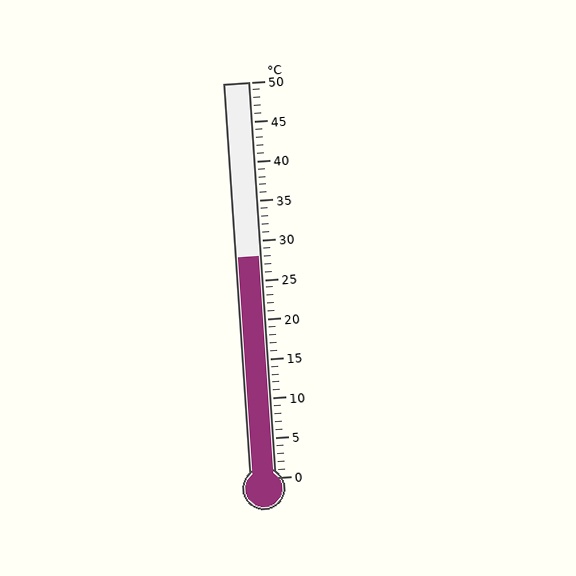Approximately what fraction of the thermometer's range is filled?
The thermometer is filled to approximately 55% of its range.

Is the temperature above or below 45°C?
The temperature is below 45°C.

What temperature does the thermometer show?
The thermometer shows approximately 28°C.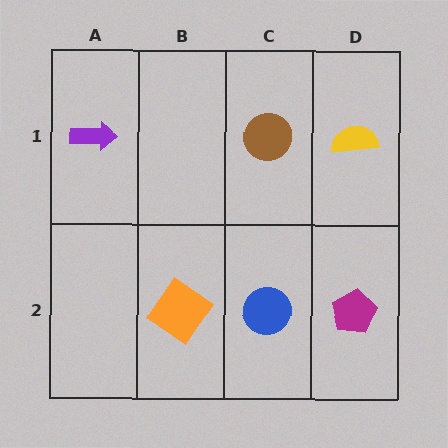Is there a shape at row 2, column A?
No, that cell is empty.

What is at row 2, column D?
A magenta pentagon.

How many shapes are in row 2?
3 shapes.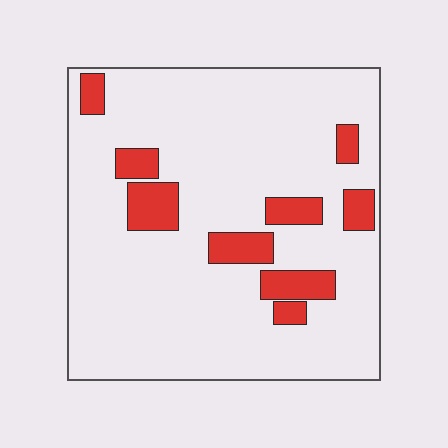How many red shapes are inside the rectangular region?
9.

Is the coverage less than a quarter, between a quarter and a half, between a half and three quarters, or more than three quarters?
Less than a quarter.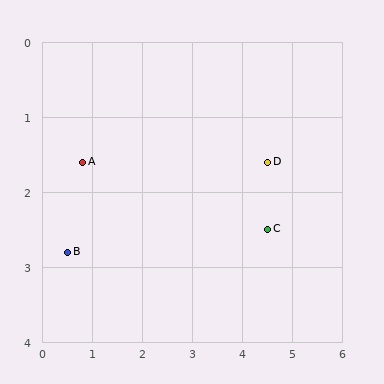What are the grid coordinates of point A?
Point A is at approximately (0.8, 1.6).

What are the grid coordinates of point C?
Point C is at approximately (4.5, 2.5).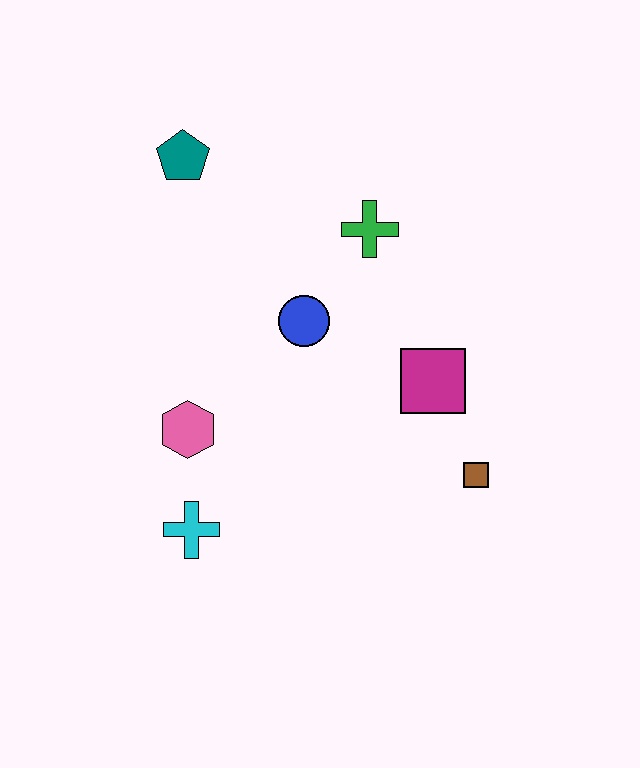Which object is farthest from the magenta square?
The teal pentagon is farthest from the magenta square.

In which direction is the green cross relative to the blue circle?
The green cross is above the blue circle.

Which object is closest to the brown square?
The magenta square is closest to the brown square.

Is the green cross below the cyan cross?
No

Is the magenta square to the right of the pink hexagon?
Yes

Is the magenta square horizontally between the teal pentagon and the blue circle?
No